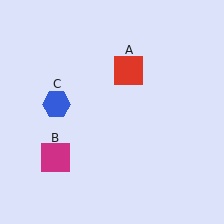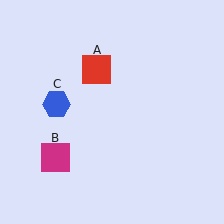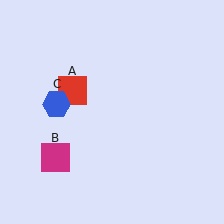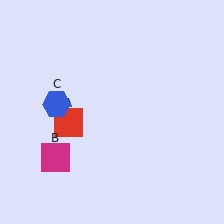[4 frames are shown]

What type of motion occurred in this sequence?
The red square (object A) rotated counterclockwise around the center of the scene.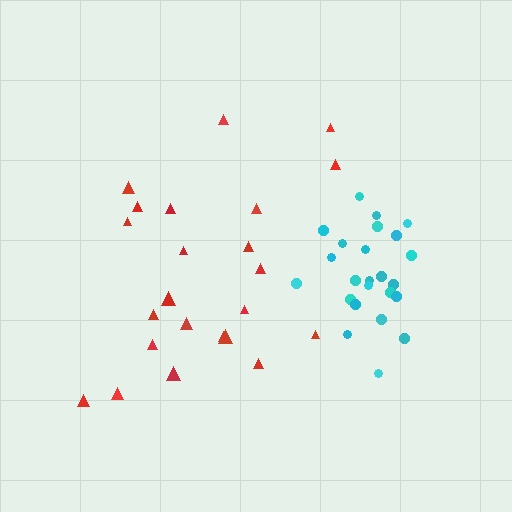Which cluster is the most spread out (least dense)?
Red.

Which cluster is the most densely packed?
Cyan.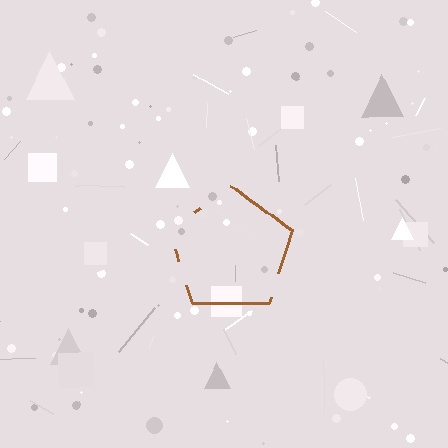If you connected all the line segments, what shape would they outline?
They would outline a pentagon.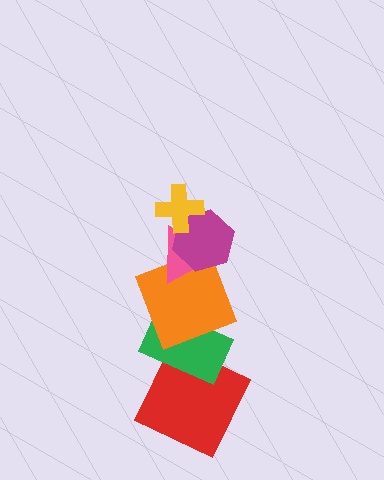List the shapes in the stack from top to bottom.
From top to bottom: the yellow cross, the magenta hexagon, the pink triangle, the orange square, the green rectangle, the red square.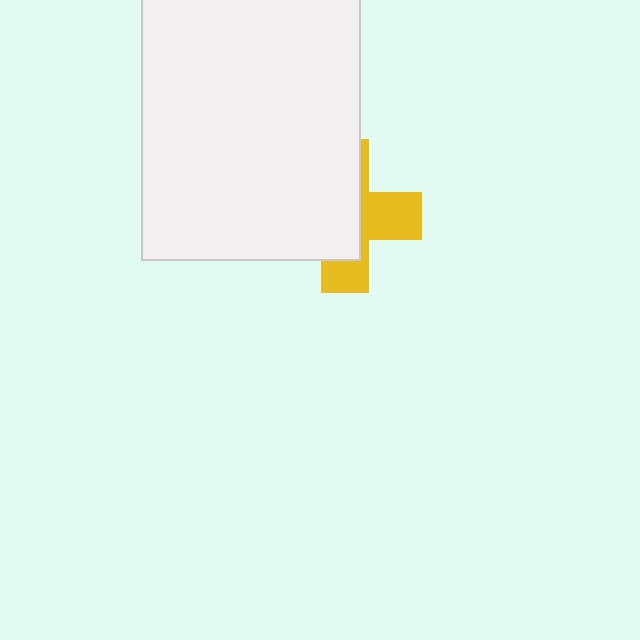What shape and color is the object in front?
The object in front is a white rectangle.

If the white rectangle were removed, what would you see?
You would see the complete yellow cross.